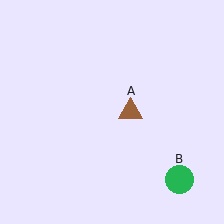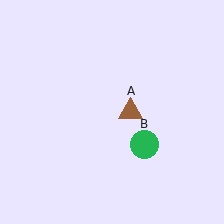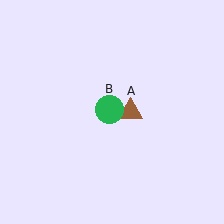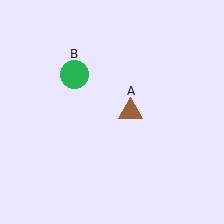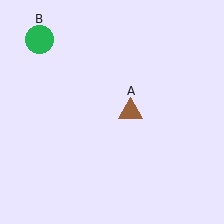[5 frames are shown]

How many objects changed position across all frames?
1 object changed position: green circle (object B).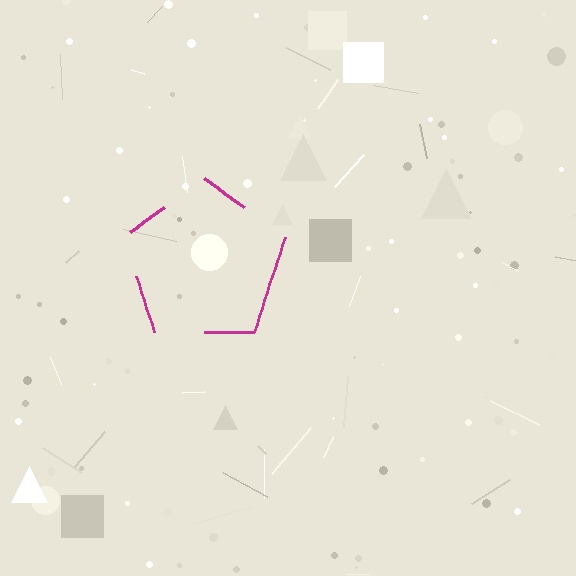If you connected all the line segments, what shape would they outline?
They would outline a pentagon.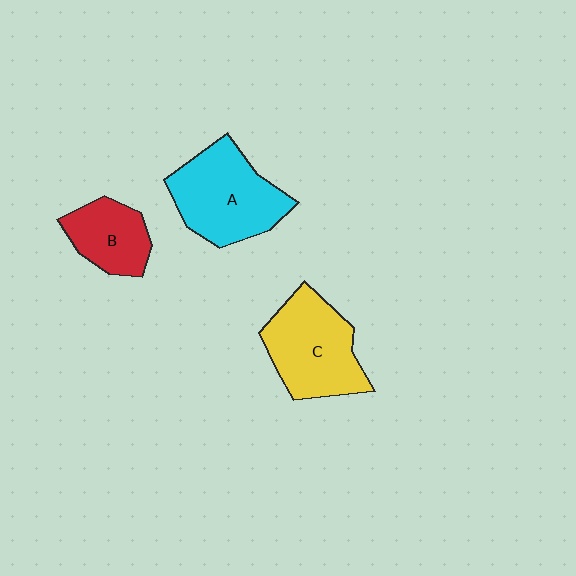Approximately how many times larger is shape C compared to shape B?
Approximately 1.6 times.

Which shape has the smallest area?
Shape B (red).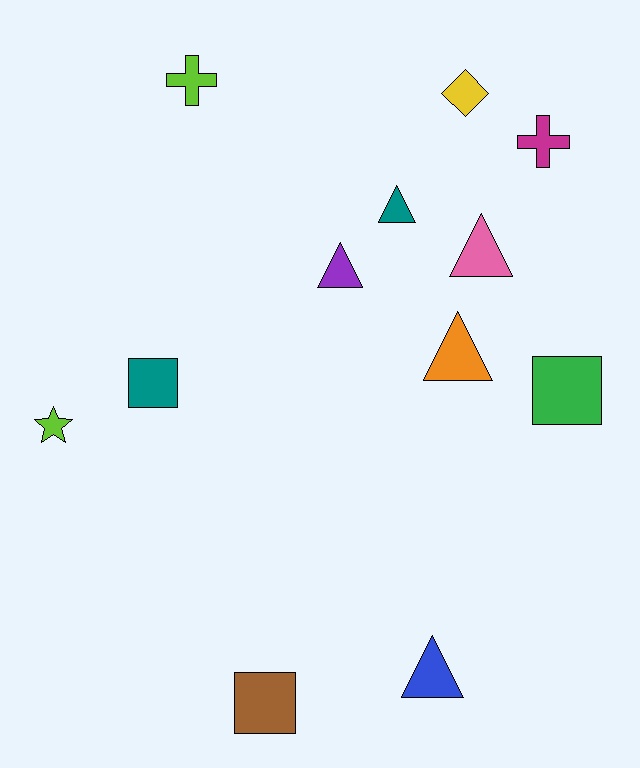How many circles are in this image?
There are no circles.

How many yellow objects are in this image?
There is 1 yellow object.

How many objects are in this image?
There are 12 objects.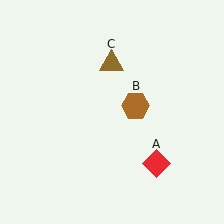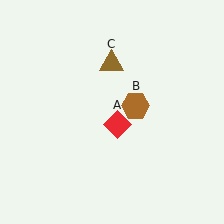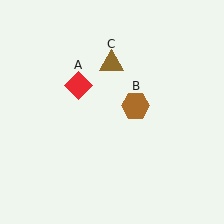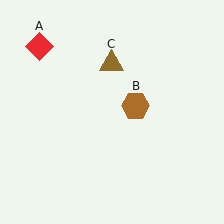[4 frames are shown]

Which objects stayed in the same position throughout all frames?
Brown hexagon (object B) and brown triangle (object C) remained stationary.